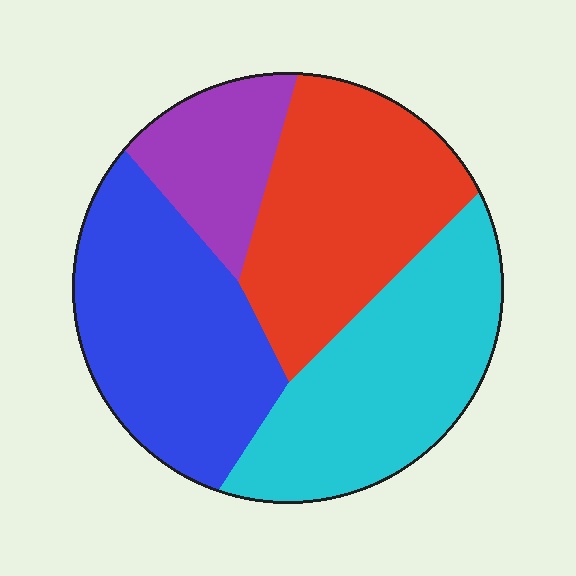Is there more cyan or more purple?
Cyan.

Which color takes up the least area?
Purple, at roughly 15%.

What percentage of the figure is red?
Red covers 28% of the figure.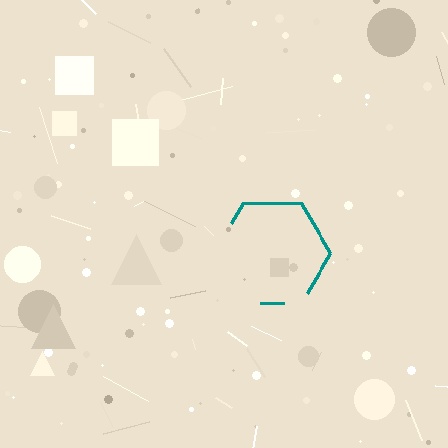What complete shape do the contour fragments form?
The contour fragments form a hexagon.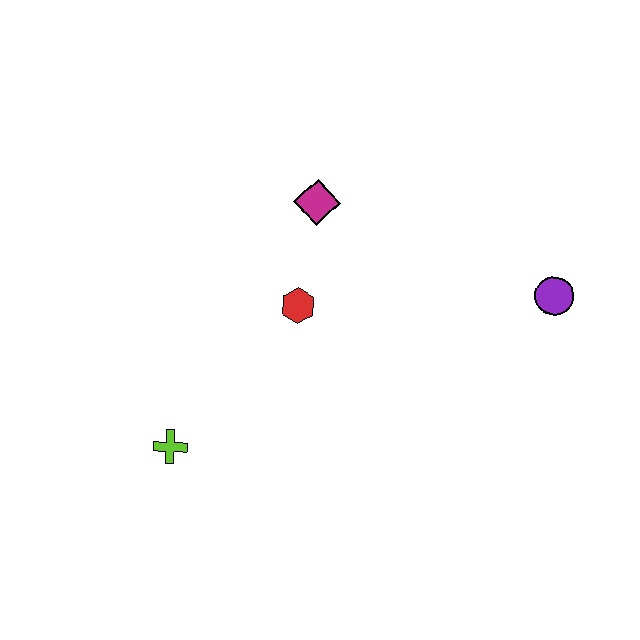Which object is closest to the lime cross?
The red hexagon is closest to the lime cross.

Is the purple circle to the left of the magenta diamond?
No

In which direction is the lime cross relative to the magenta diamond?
The lime cross is below the magenta diamond.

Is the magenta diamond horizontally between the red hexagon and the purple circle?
Yes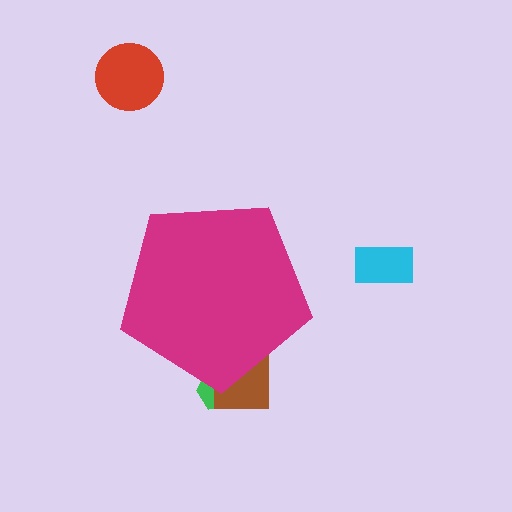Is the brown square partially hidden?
Yes, the brown square is partially hidden behind the magenta pentagon.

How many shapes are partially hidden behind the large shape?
2 shapes are partially hidden.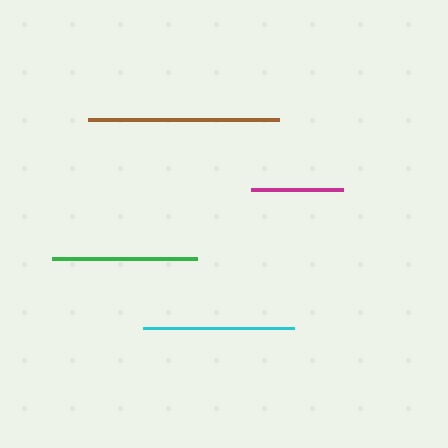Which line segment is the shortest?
The magenta line is the shortest at approximately 93 pixels.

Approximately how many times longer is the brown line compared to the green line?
The brown line is approximately 1.3 times the length of the green line.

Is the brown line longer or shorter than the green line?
The brown line is longer than the green line.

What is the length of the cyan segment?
The cyan segment is approximately 151 pixels long.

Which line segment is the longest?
The brown line is the longest at approximately 191 pixels.